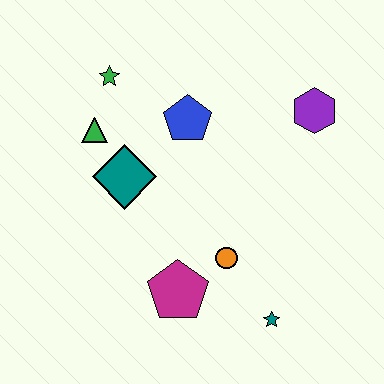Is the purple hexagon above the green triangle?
Yes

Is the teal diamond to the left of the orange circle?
Yes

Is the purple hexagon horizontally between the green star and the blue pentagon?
No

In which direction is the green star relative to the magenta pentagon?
The green star is above the magenta pentagon.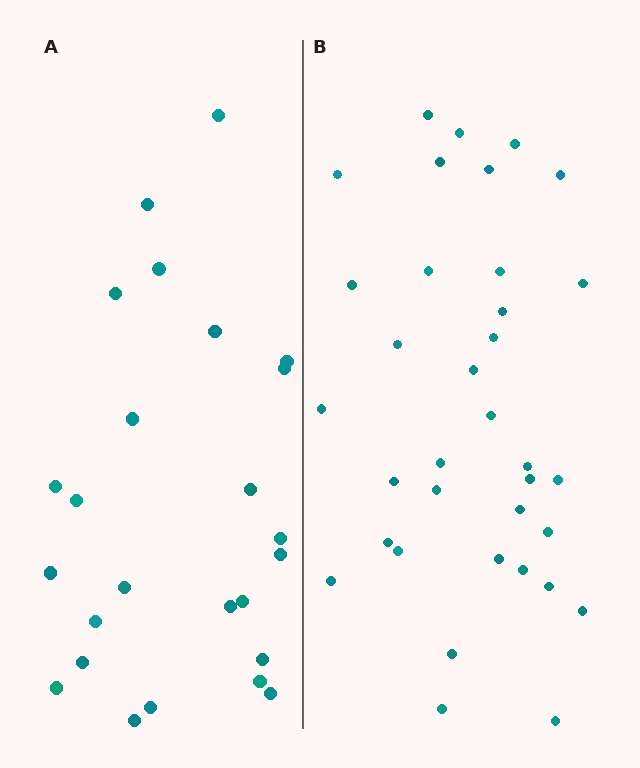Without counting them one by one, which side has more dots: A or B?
Region B (the right region) has more dots.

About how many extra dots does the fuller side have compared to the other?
Region B has roughly 10 or so more dots than region A.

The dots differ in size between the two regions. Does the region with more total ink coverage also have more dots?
No. Region A has more total ink coverage because its dots are larger, but region B actually contains more individual dots. Total area can be misleading — the number of items is what matters here.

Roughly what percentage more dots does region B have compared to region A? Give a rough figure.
About 40% more.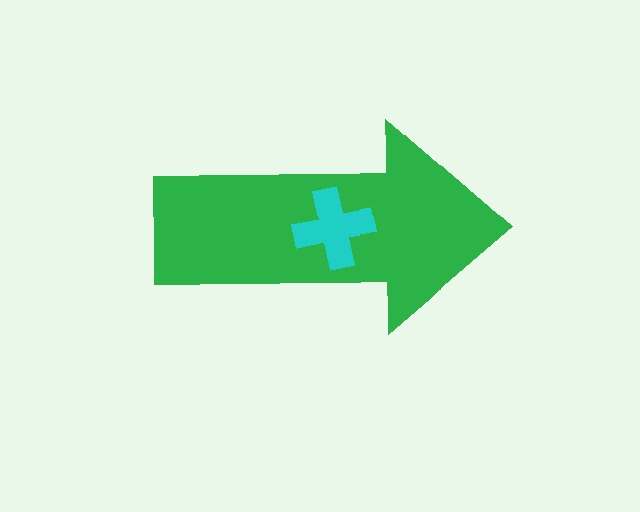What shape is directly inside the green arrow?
The cyan cross.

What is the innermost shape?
The cyan cross.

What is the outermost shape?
The green arrow.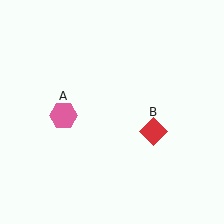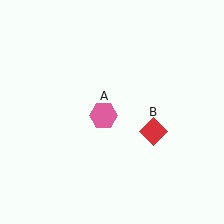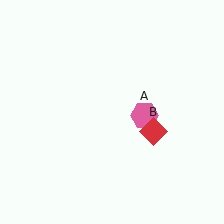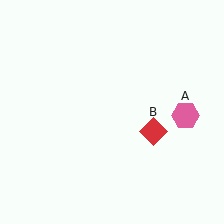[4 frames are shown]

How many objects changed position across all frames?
1 object changed position: pink hexagon (object A).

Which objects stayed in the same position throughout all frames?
Red diamond (object B) remained stationary.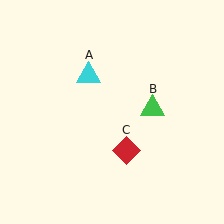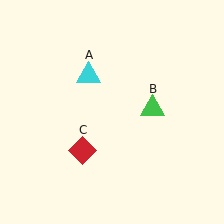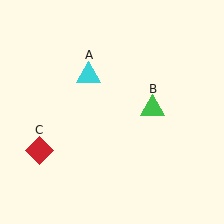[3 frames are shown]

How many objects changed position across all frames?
1 object changed position: red diamond (object C).